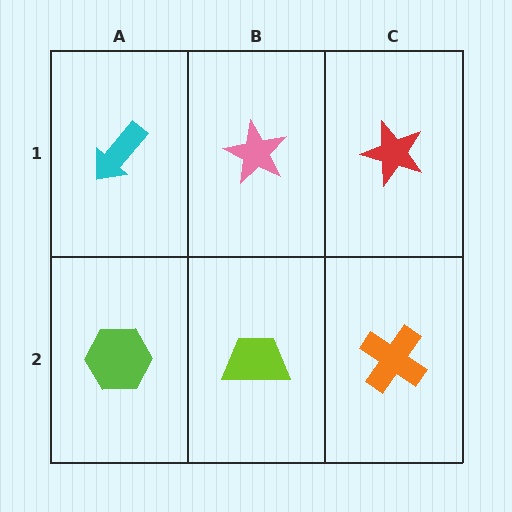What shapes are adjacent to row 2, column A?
A cyan arrow (row 1, column A), a lime trapezoid (row 2, column B).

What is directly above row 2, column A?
A cyan arrow.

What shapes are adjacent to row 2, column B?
A pink star (row 1, column B), a lime hexagon (row 2, column A), an orange cross (row 2, column C).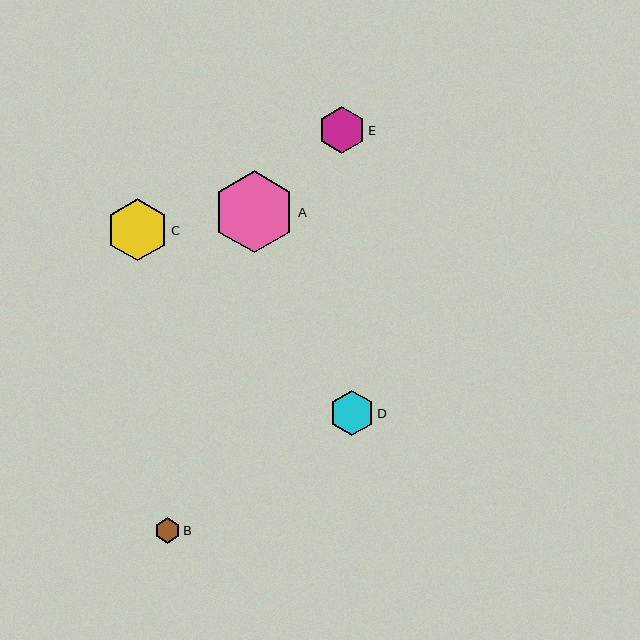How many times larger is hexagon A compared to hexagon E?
Hexagon A is approximately 1.7 times the size of hexagon E.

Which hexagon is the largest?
Hexagon A is the largest with a size of approximately 82 pixels.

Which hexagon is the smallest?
Hexagon B is the smallest with a size of approximately 25 pixels.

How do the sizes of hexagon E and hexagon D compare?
Hexagon E and hexagon D are approximately the same size.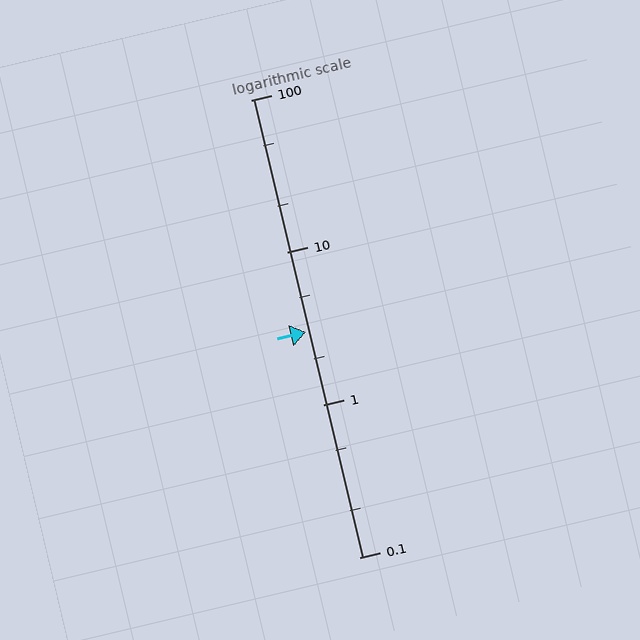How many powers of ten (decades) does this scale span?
The scale spans 3 decades, from 0.1 to 100.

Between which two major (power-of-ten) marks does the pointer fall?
The pointer is between 1 and 10.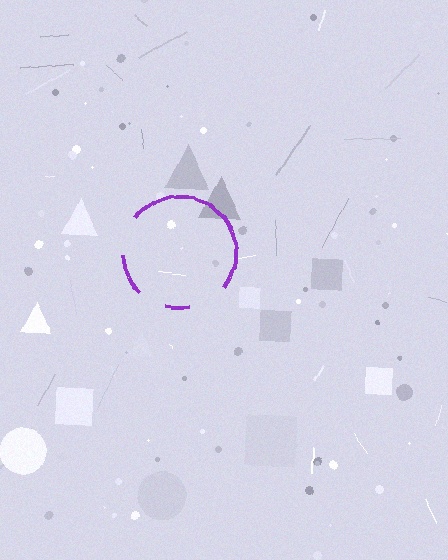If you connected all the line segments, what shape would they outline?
They would outline a circle.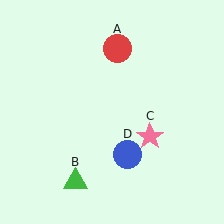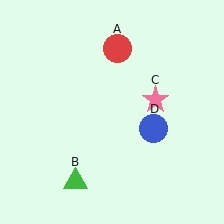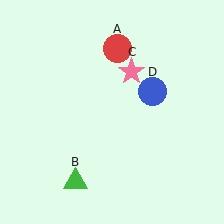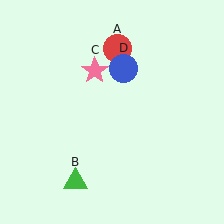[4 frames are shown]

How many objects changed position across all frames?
2 objects changed position: pink star (object C), blue circle (object D).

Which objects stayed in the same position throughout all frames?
Red circle (object A) and green triangle (object B) remained stationary.